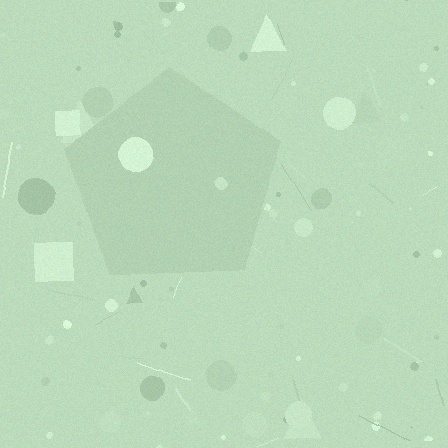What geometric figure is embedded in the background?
A pentagon is embedded in the background.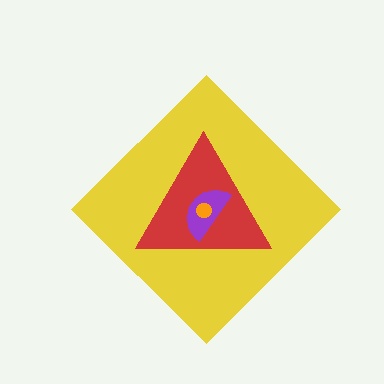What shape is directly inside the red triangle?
The purple semicircle.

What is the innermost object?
The orange circle.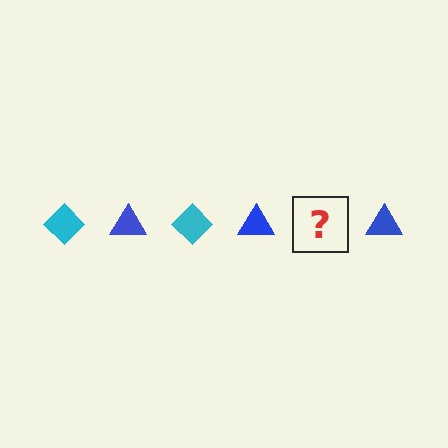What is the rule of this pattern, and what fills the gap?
The rule is that the pattern alternates between cyan diamond and blue triangle. The gap should be filled with a cyan diamond.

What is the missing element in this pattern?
The missing element is a cyan diamond.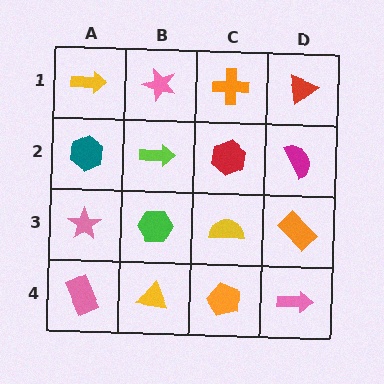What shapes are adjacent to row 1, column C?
A red hexagon (row 2, column C), a pink star (row 1, column B), a red triangle (row 1, column D).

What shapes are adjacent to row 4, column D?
An orange rectangle (row 3, column D), an orange pentagon (row 4, column C).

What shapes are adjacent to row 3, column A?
A teal hexagon (row 2, column A), a pink rectangle (row 4, column A), a green hexagon (row 3, column B).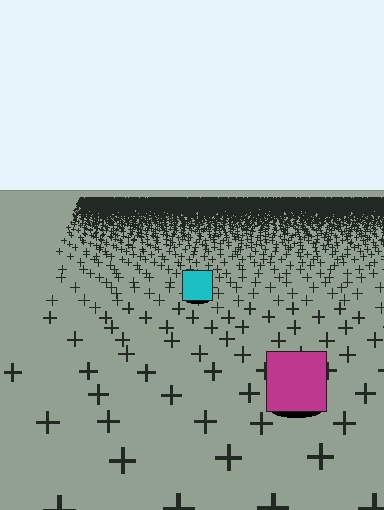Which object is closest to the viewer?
The magenta square is closest. The texture marks near it are larger and more spread out.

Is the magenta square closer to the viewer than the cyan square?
Yes. The magenta square is closer — you can tell from the texture gradient: the ground texture is coarser near it.